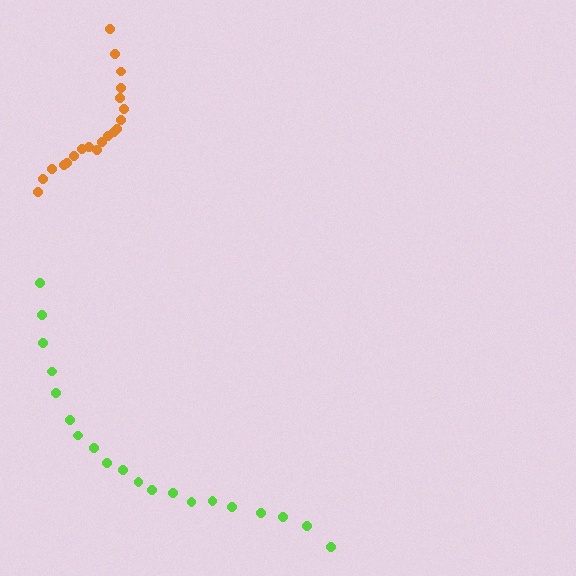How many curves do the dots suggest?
There are 2 distinct paths.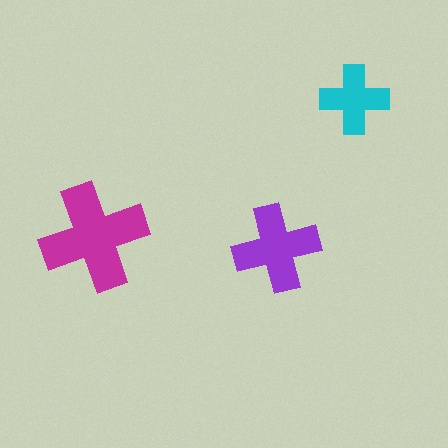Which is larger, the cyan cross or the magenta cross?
The magenta one.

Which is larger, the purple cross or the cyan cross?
The purple one.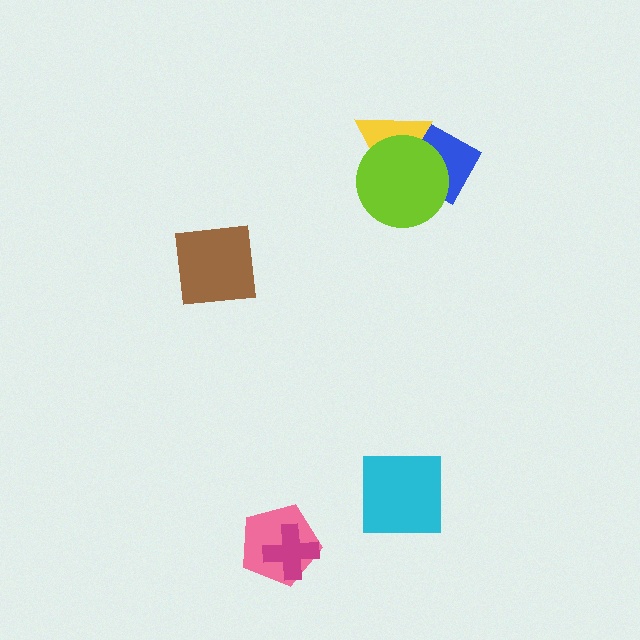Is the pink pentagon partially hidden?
Yes, it is partially covered by another shape.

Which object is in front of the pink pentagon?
The magenta cross is in front of the pink pentagon.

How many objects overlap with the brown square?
0 objects overlap with the brown square.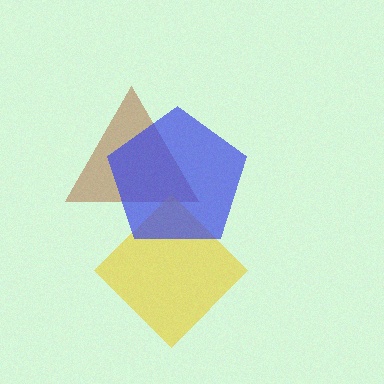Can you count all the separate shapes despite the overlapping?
Yes, there are 3 separate shapes.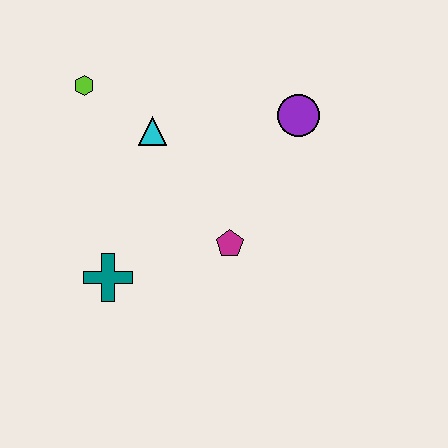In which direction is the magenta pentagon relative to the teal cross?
The magenta pentagon is to the right of the teal cross.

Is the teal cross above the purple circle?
No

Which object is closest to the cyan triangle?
The lime hexagon is closest to the cyan triangle.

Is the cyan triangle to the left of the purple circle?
Yes